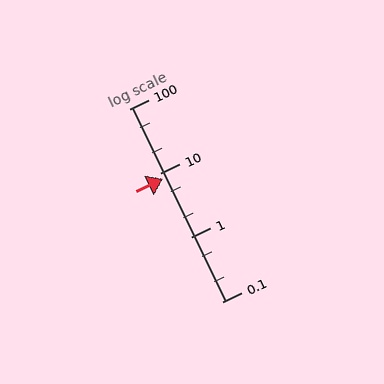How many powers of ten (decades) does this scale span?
The scale spans 3 decades, from 0.1 to 100.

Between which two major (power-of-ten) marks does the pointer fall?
The pointer is between 1 and 10.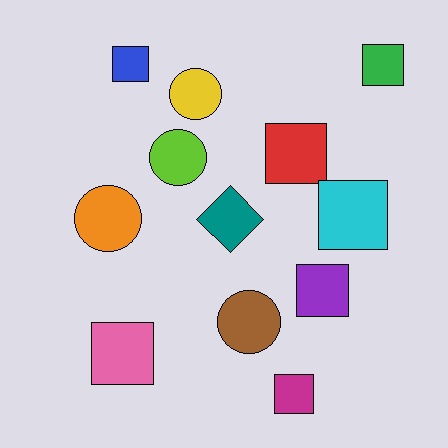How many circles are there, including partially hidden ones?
There are 4 circles.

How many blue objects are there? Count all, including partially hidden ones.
There is 1 blue object.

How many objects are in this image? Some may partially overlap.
There are 12 objects.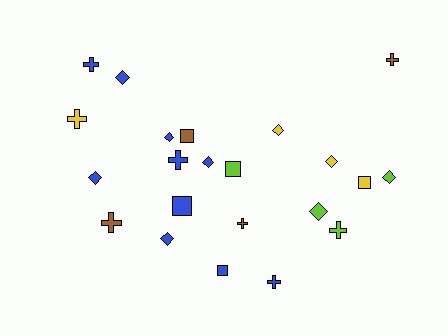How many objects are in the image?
There are 22 objects.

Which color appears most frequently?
Blue, with 10 objects.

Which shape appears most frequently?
Diamond, with 9 objects.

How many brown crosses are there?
There are 3 brown crosses.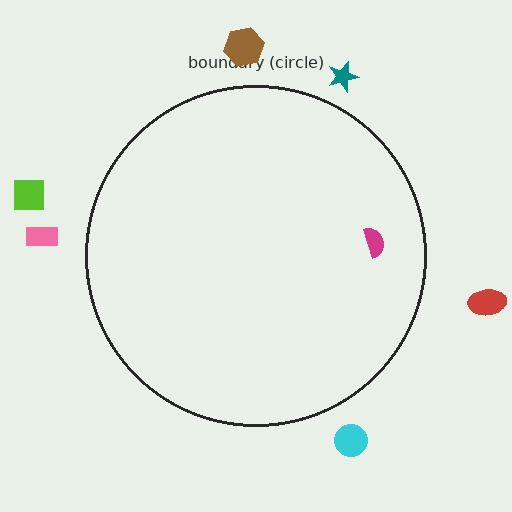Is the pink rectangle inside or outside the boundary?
Outside.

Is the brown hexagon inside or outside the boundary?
Outside.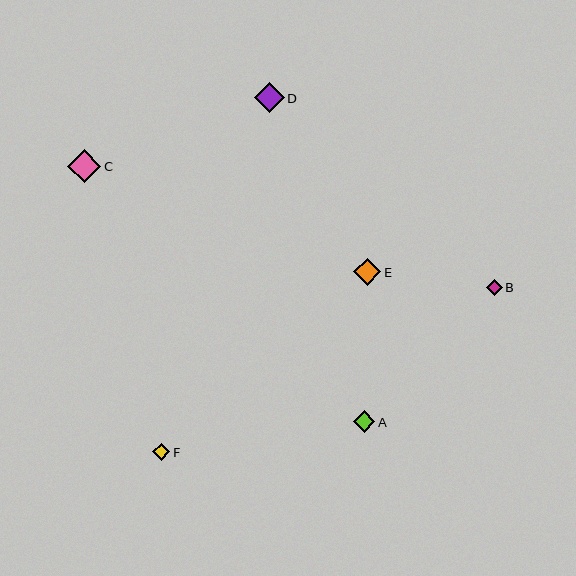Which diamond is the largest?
Diamond C is the largest with a size of approximately 33 pixels.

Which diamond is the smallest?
Diamond B is the smallest with a size of approximately 16 pixels.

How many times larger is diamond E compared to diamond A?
Diamond E is approximately 1.3 times the size of diamond A.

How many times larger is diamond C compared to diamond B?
Diamond C is approximately 2.0 times the size of diamond B.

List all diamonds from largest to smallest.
From largest to smallest: C, D, E, A, F, B.